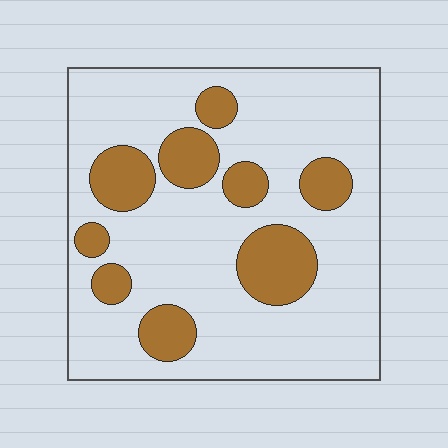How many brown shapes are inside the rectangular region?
9.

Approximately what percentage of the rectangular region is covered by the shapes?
Approximately 25%.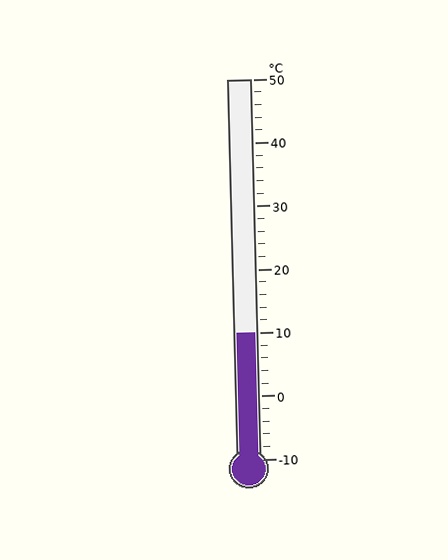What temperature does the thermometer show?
The thermometer shows approximately 10°C.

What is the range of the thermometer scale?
The thermometer scale ranges from -10°C to 50°C.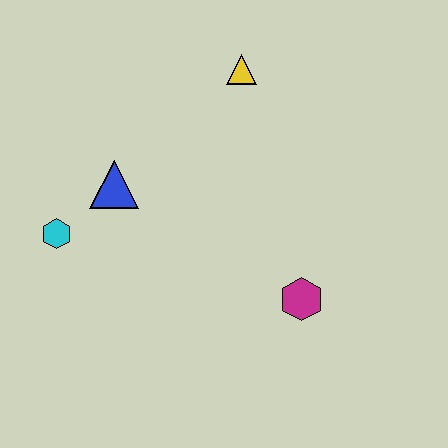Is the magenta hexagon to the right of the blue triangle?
Yes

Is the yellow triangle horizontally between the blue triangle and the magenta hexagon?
Yes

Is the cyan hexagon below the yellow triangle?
Yes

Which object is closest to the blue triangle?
The cyan hexagon is closest to the blue triangle.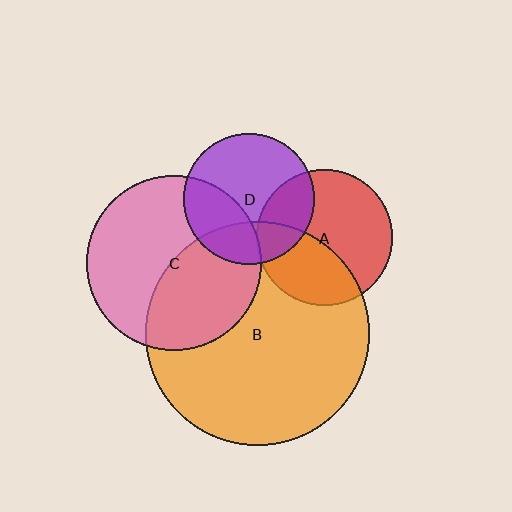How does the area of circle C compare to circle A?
Approximately 1.7 times.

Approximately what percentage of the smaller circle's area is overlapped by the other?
Approximately 25%.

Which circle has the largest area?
Circle B (orange).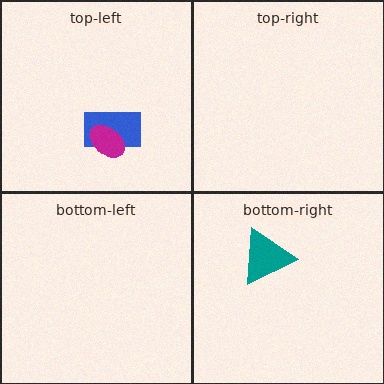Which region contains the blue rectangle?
The top-left region.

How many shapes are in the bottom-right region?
1.